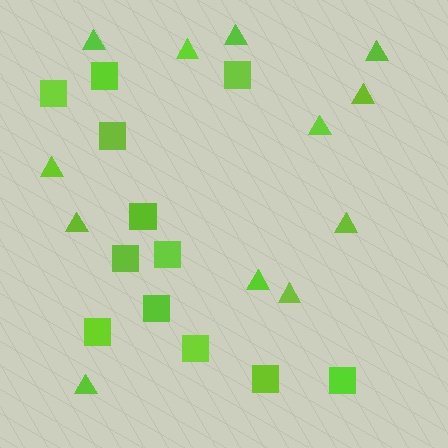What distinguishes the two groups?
There are 2 groups: one group of triangles (12) and one group of squares (12).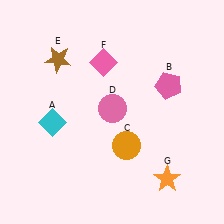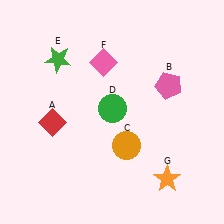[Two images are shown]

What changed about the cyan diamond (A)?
In Image 1, A is cyan. In Image 2, it changed to red.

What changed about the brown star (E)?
In Image 1, E is brown. In Image 2, it changed to green.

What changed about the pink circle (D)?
In Image 1, D is pink. In Image 2, it changed to green.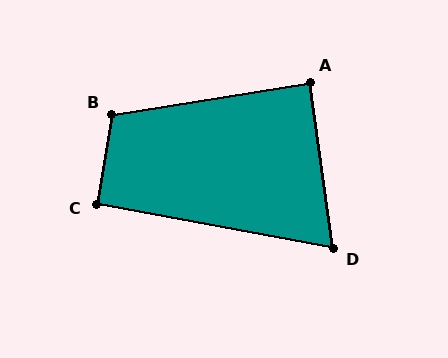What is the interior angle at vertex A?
Approximately 89 degrees (approximately right).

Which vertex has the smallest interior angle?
D, at approximately 72 degrees.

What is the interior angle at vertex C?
Approximately 91 degrees (approximately right).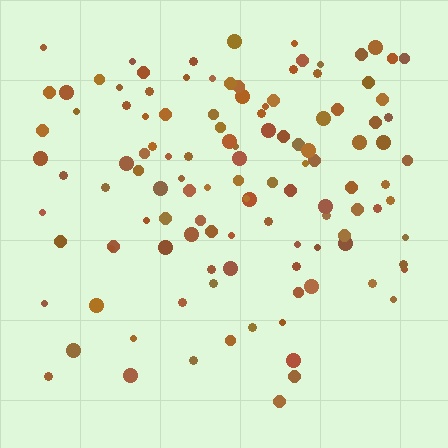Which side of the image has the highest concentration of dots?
The top.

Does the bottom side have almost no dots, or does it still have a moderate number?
Still a moderate number, just noticeably fewer than the top.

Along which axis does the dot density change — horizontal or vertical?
Vertical.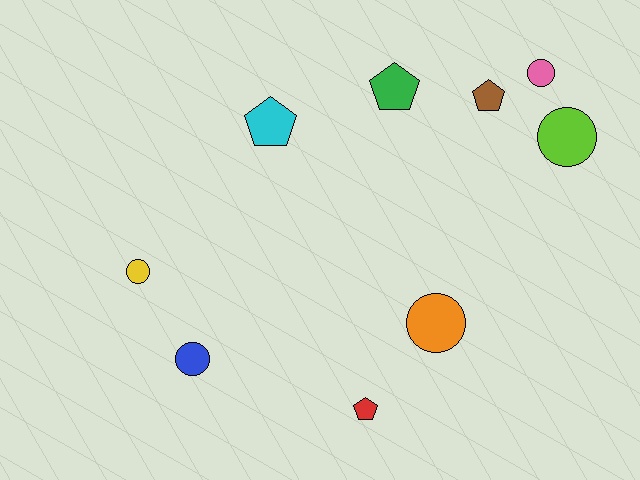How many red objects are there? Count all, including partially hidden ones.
There is 1 red object.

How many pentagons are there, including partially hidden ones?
There are 4 pentagons.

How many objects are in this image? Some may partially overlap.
There are 9 objects.